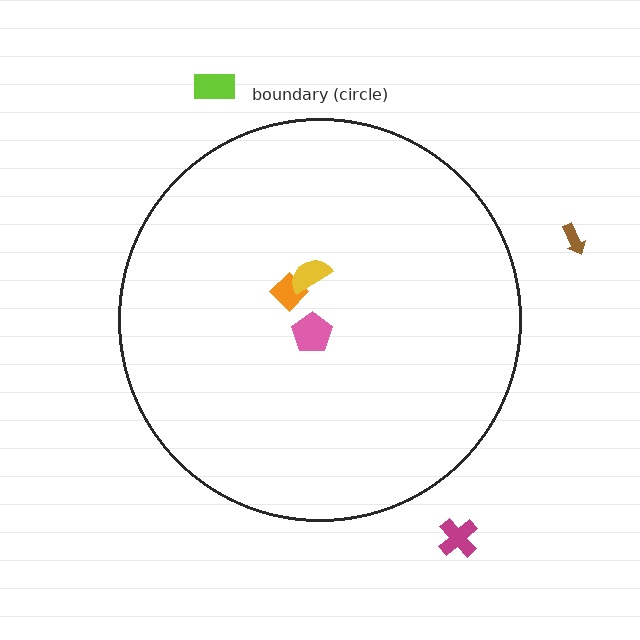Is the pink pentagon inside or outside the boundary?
Inside.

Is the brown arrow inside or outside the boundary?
Outside.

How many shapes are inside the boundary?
3 inside, 3 outside.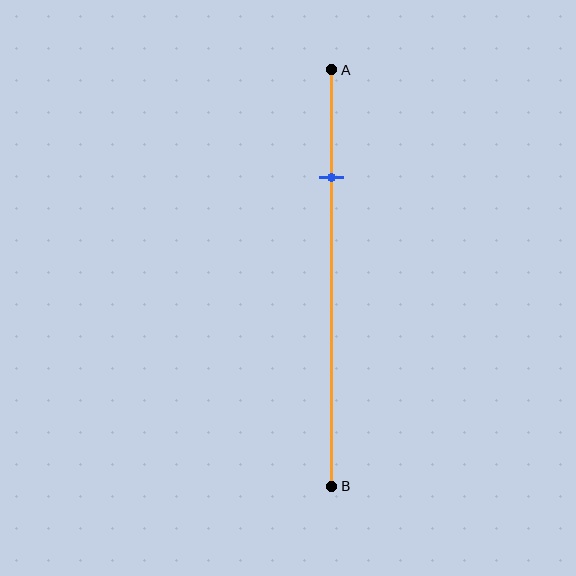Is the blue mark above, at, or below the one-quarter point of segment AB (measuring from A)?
The blue mark is approximately at the one-quarter point of segment AB.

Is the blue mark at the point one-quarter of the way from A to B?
Yes, the mark is approximately at the one-quarter point.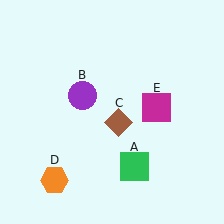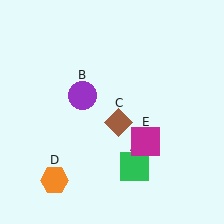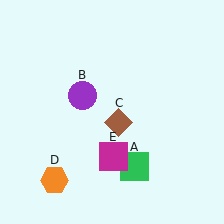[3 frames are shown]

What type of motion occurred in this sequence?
The magenta square (object E) rotated clockwise around the center of the scene.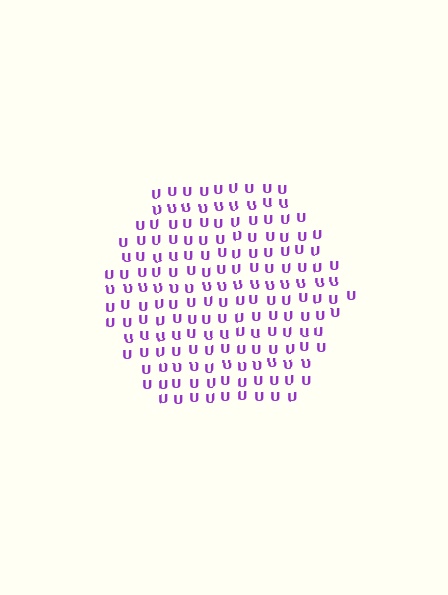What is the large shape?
The large shape is a hexagon.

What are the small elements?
The small elements are letter U's.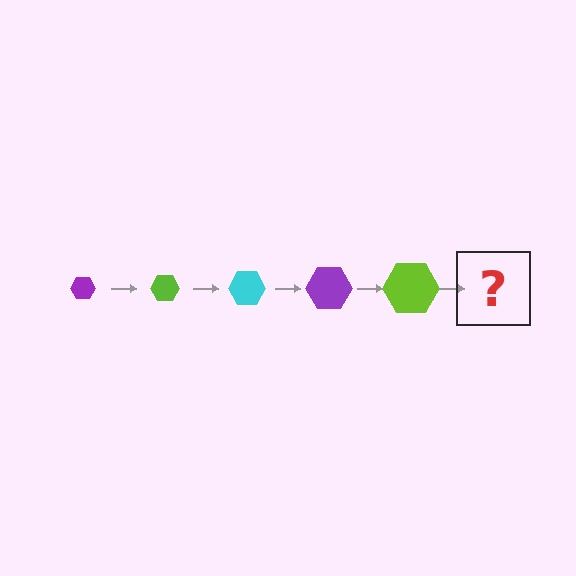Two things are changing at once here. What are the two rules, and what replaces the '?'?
The two rules are that the hexagon grows larger each step and the color cycles through purple, lime, and cyan. The '?' should be a cyan hexagon, larger than the previous one.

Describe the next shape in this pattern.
It should be a cyan hexagon, larger than the previous one.